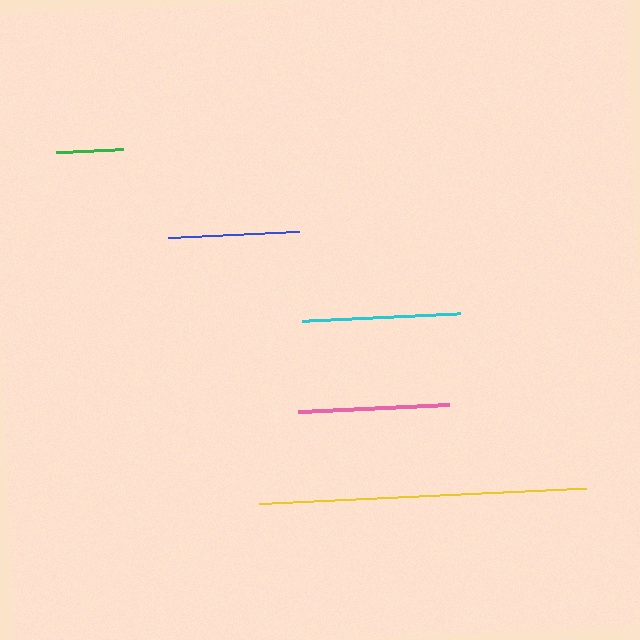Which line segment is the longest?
The yellow line is the longest at approximately 328 pixels.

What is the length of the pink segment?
The pink segment is approximately 151 pixels long.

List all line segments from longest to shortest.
From longest to shortest: yellow, cyan, pink, blue, green.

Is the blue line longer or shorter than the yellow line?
The yellow line is longer than the blue line.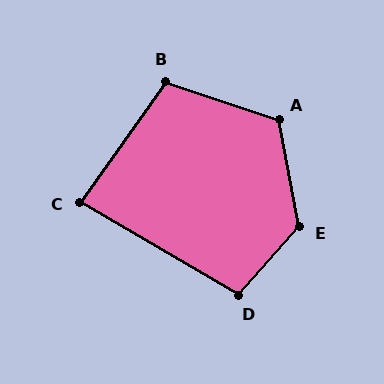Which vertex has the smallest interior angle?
C, at approximately 85 degrees.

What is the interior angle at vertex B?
Approximately 107 degrees (obtuse).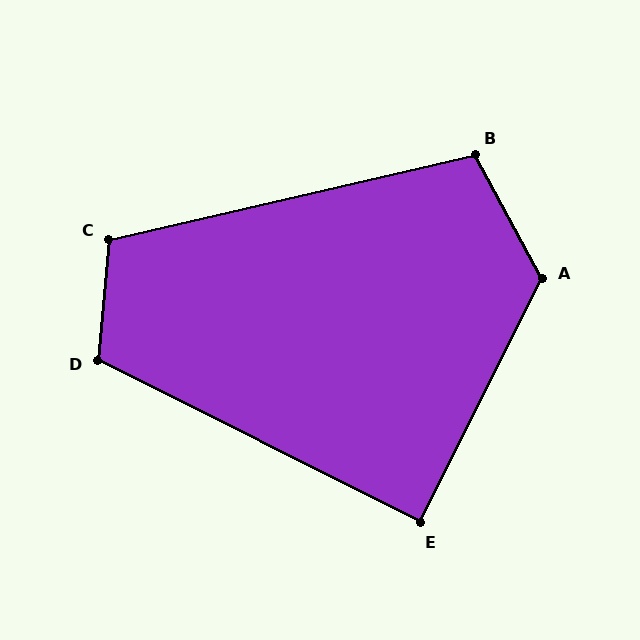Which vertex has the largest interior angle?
A, at approximately 125 degrees.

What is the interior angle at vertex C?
Approximately 108 degrees (obtuse).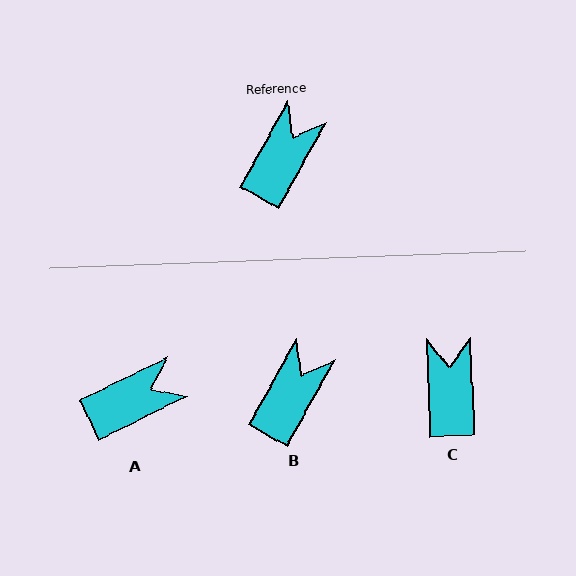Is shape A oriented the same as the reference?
No, it is off by about 35 degrees.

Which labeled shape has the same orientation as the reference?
B.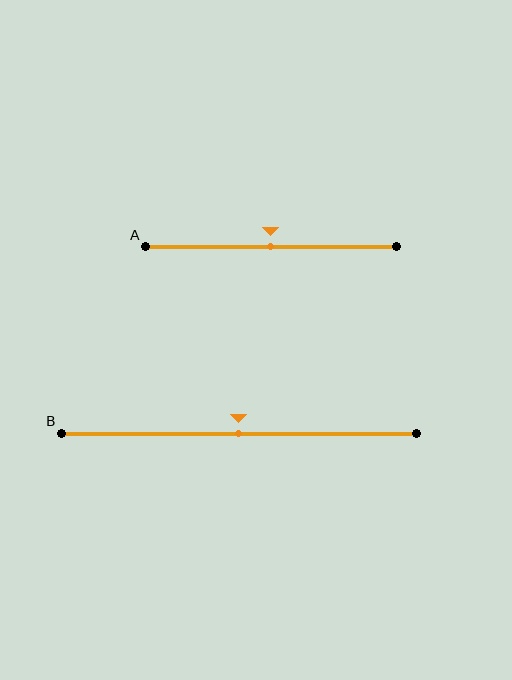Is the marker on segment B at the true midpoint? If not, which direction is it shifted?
Yes, the marker on segment B is at the true midpoint.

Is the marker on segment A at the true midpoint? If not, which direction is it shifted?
Yes, the marker on segment A is at the true midpoint.